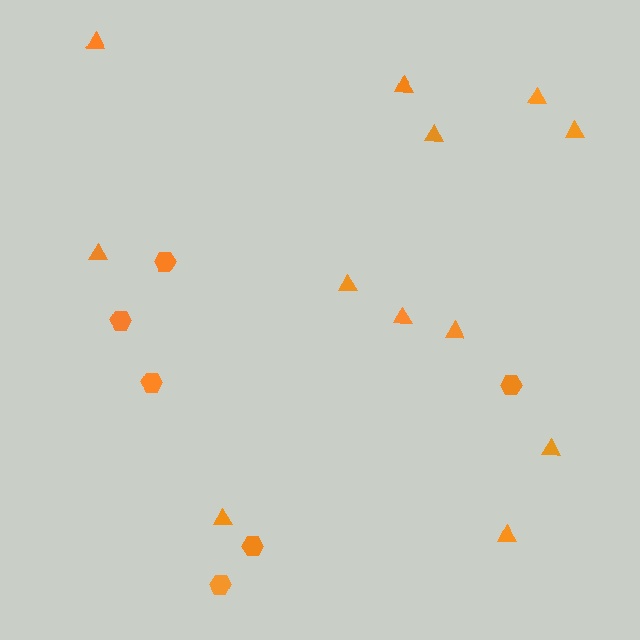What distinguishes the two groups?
There are 2 groups: one group of triangles (12) and one group of hexagons (6).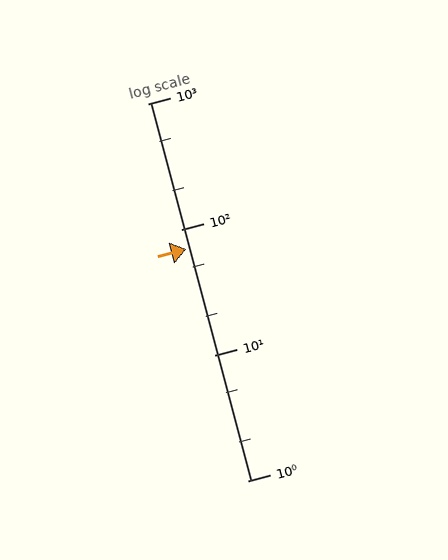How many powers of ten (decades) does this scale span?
The scale spans 3 decades, from 1 to 1000.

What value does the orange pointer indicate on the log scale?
The pointer indicates approximately 70.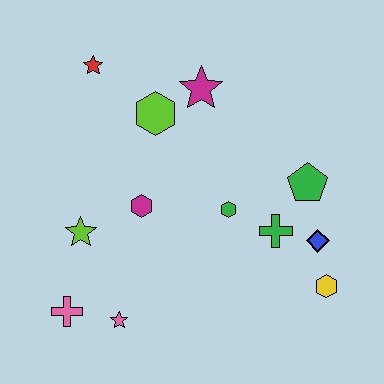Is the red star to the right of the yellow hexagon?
No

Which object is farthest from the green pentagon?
The pink cross is farthest from the green pentagon.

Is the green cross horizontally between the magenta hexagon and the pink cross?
No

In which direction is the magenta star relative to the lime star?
The magenta star is above the lime star.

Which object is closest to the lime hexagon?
The magenta star is closest to the lime hexagon.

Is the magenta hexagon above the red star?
No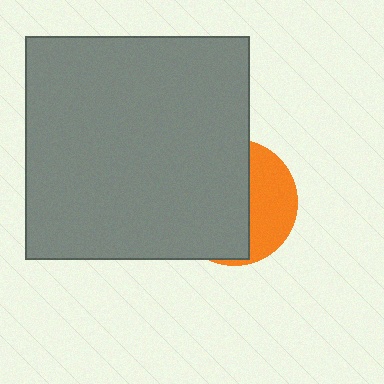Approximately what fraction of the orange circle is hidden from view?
Roughly 63% of the orange circle is hidden behind the gray square.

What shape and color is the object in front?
The object in front is a gray square.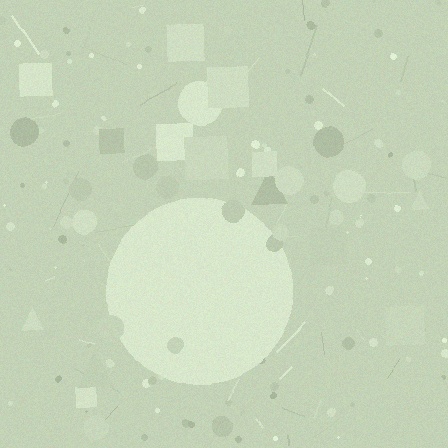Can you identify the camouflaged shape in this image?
The camouflaged shape is a circle.